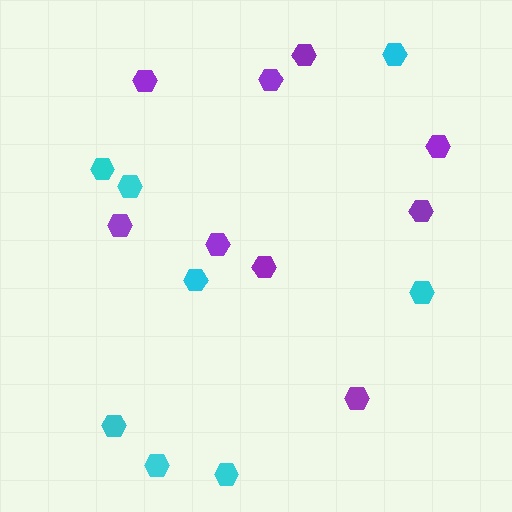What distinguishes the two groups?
There are 2 groups: one group of cyan hexagons (8) and one group of purple hexagons (9).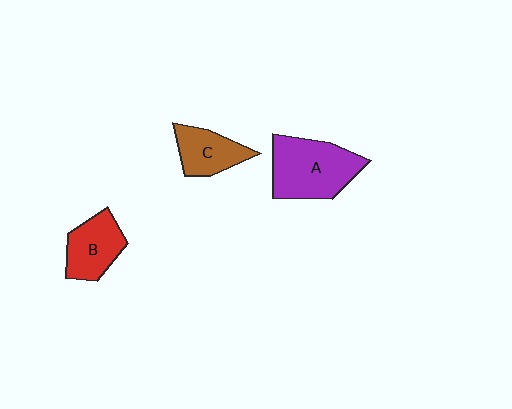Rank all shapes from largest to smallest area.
From largest to smallest: A (purple), B (red), C (brown).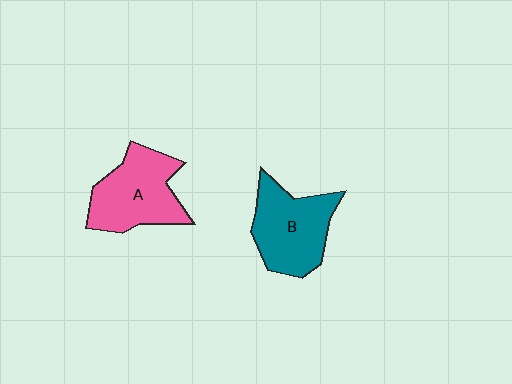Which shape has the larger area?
Shape A (pink).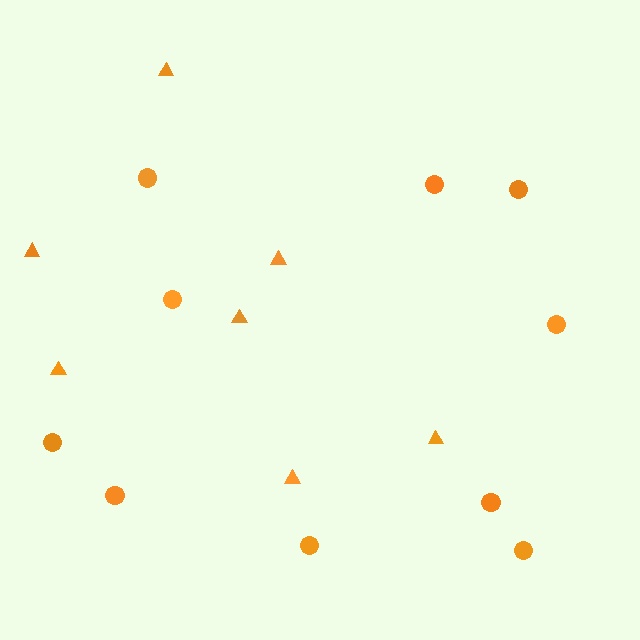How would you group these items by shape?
There are 2 groups: one group of circles (10) and one group of triangles (7).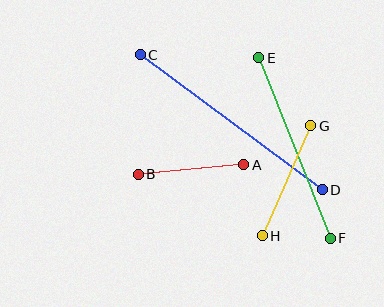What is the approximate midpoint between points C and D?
The midpoint is at approximately (231, 122) pixels.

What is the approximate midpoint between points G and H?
The midpoint is at approximately (287, 181) pixels.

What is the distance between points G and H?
The distance is approximately 120 pixels.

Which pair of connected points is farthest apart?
Points C and D are farthest apart.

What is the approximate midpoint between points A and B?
The midpoint is at approximately (191, 170) pixels.